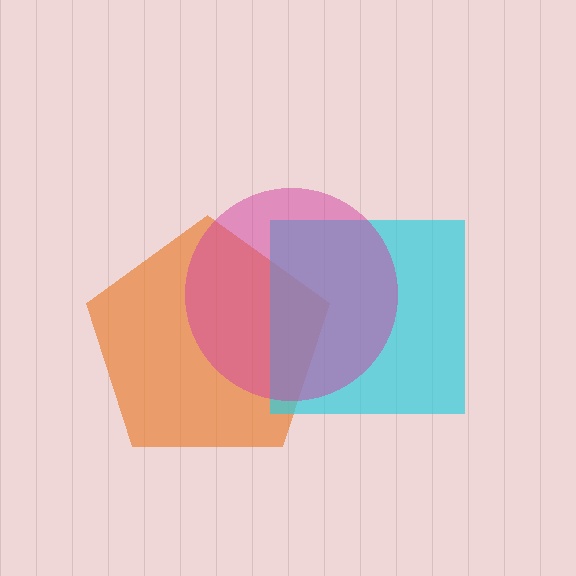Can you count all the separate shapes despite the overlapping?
Yes, there are 3 separate shapes.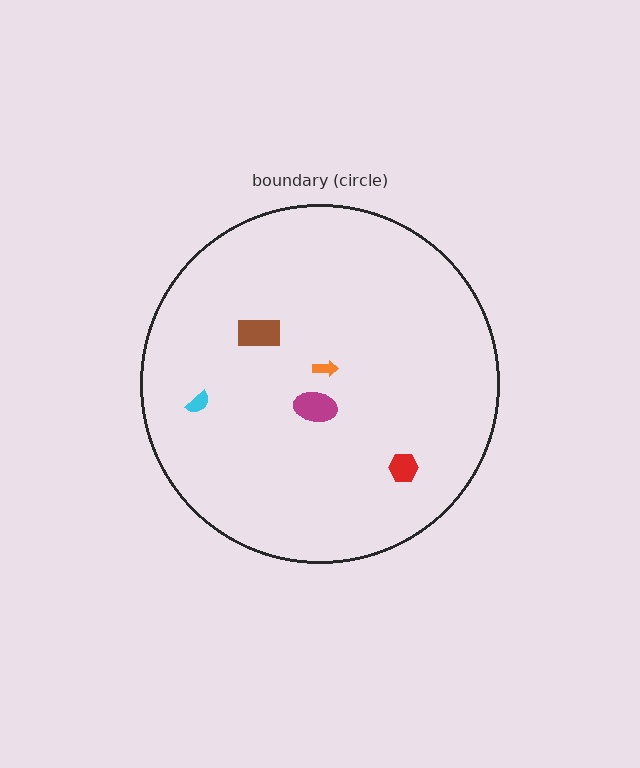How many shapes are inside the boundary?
5 inside, 0 outside.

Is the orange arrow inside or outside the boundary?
Inside.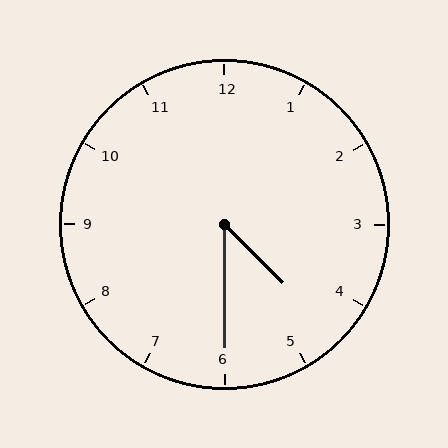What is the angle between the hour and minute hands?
Approximately 45 degrees.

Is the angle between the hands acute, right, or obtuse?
It is acute.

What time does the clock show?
4:30.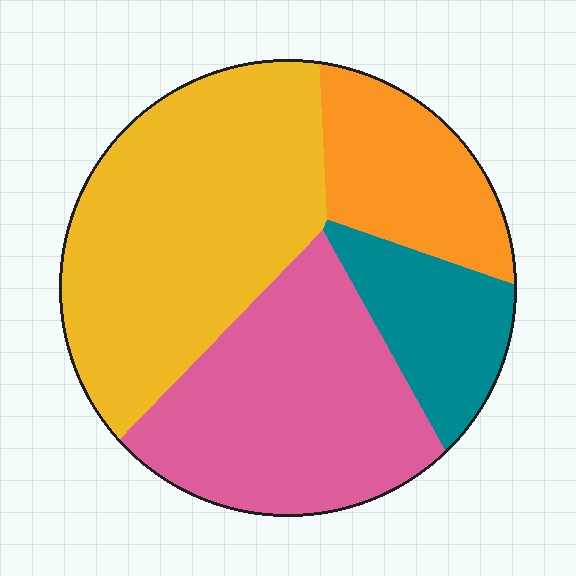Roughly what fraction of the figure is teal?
Teal covers around 15% of the figure.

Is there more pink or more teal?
Pink.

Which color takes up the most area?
Yellow, at roughly 40%.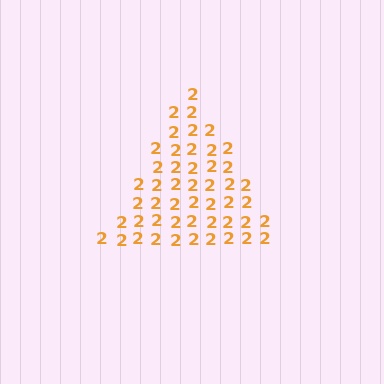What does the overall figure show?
The overall figure shows a triangle.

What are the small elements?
The small elements are digit 2's.